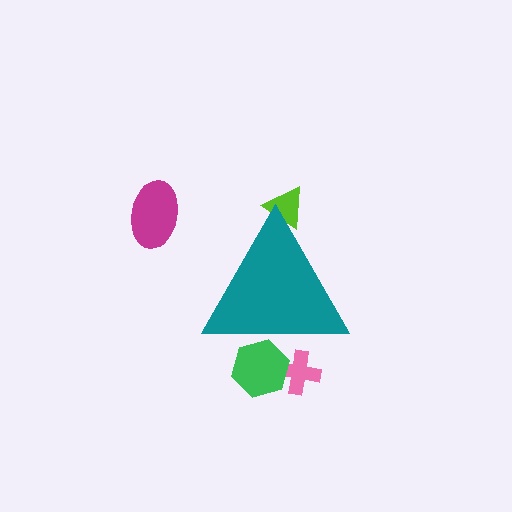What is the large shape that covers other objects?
A teal triangle.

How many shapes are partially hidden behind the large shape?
3 shapes are partially hidden.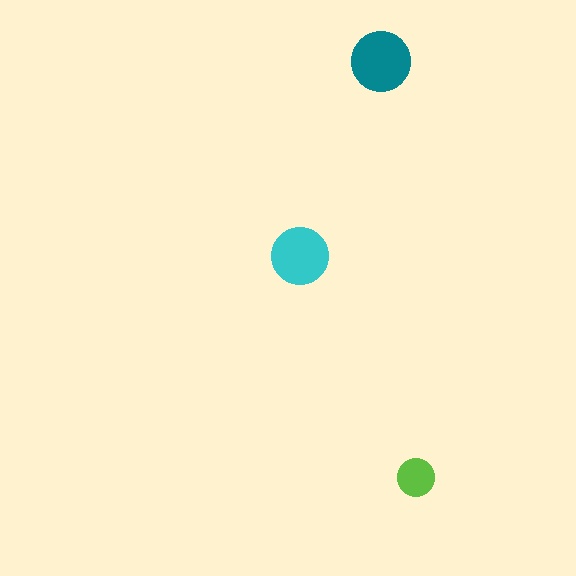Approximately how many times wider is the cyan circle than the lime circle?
About 1.5 times wider.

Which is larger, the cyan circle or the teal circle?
The teal one.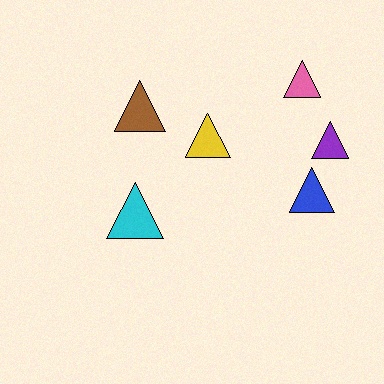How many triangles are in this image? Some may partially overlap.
There are 6 triangles.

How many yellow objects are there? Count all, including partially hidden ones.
There is 1 yellow object.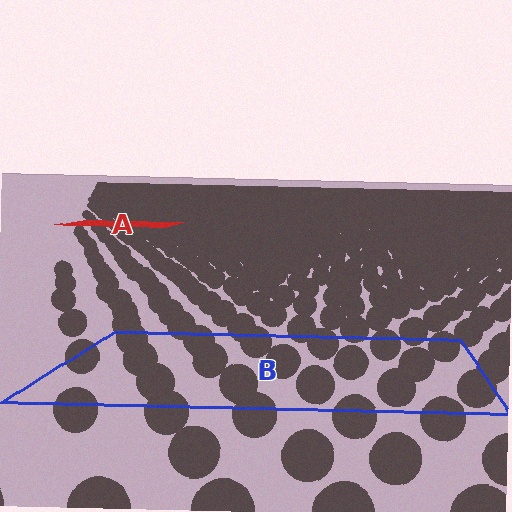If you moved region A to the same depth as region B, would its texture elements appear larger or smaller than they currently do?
They would appear larger. At a closer depth, the same texture elements are projected at a bigger on-screen size.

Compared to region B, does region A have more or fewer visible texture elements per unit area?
Region A has more texture elements per unit area — they are packed more densely because it is farther away.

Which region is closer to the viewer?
Region B is closer. The texture elements there are larger and more spread out.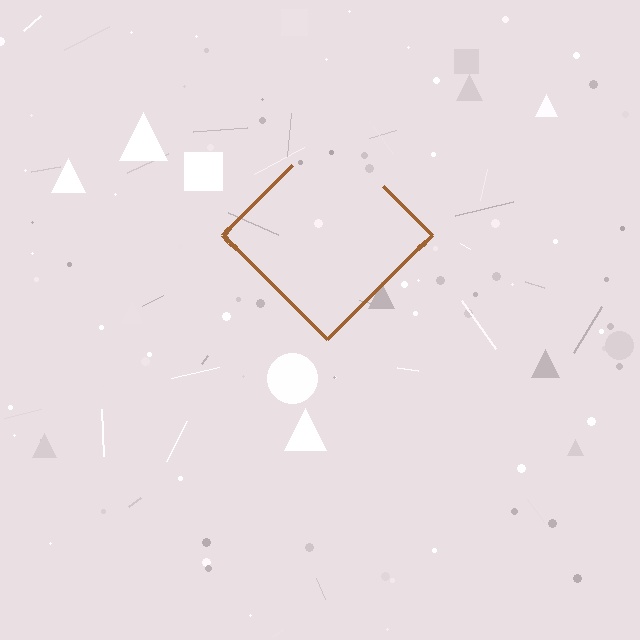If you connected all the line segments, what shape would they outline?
They would outline a diamond.